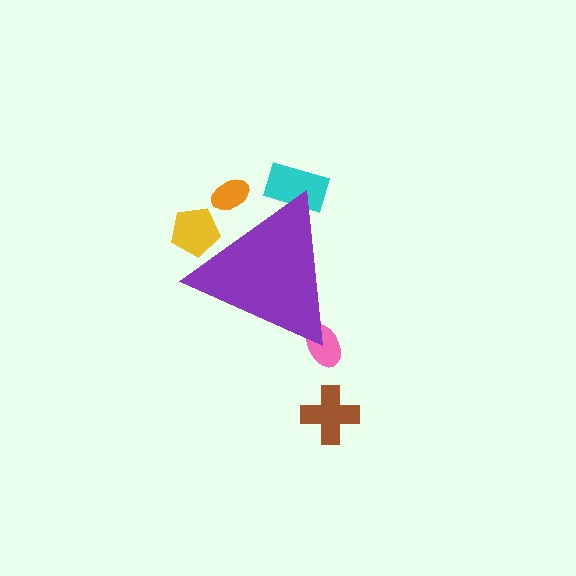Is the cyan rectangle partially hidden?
Yes, the cyan rectangle is partially hidden behind the purple triangle.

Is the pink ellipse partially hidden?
Yes, the pink ellipse is partially hidden behind the purple triangle.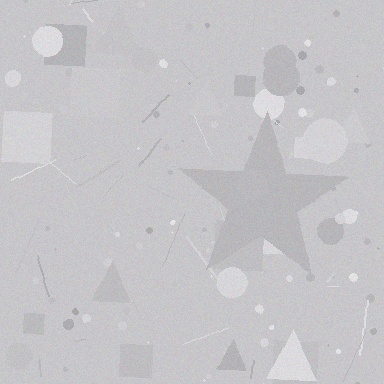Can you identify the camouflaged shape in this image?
The camouflaged shape is a star.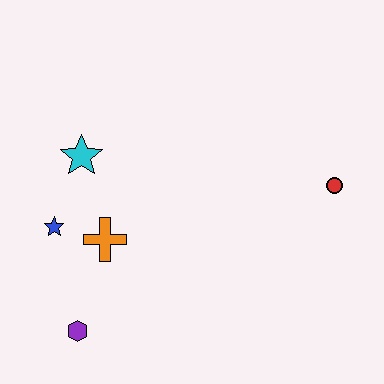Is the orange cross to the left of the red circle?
Yes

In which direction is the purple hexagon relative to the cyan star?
The purple hexagon is below the cyan star.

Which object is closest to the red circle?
The orange cross is closest to the red circle.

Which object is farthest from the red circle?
The purple hexagon is farthest from the red circle.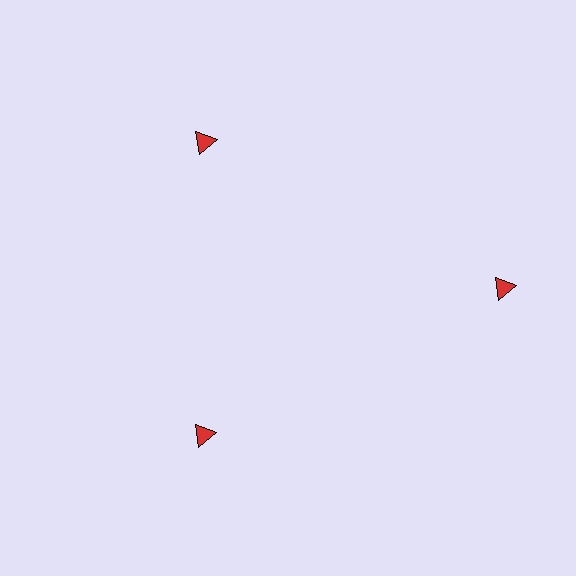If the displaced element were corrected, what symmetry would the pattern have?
It would have 3-fold rotational symmetry — the pattern would map onto itself every 120 degrees.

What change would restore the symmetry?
The symmetry would be restored by moving it inward, back onto the ring so that all 3 triangles sit at equal angles and equal distance from the center.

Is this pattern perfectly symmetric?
No. The 3 red triangles are arranged in a ring, but one element near the 3 o'clock position is pushed outward from the center, breaking the 3-fold rotational symmetry.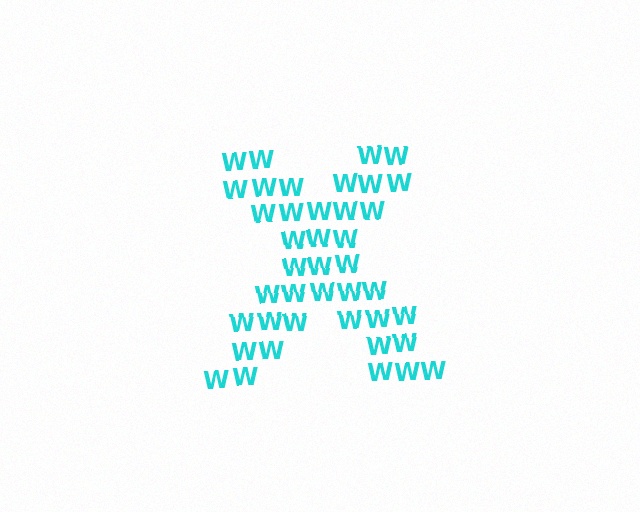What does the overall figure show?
The overall figure shows the letter X.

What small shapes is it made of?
It is made of small letter W's.